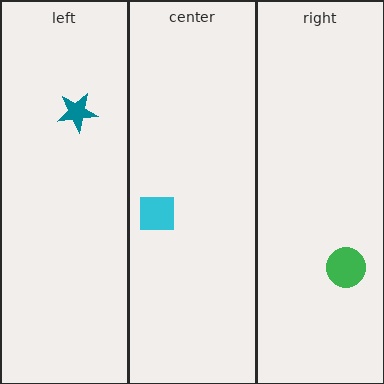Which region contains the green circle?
The right region.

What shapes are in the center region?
The cyan square.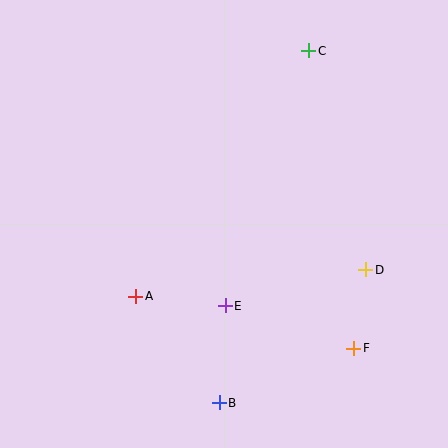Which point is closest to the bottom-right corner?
Point F is closest to the bottom-right corner.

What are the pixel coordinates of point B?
Point B is at (219, 403).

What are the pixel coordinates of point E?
Point E is at (225, 306).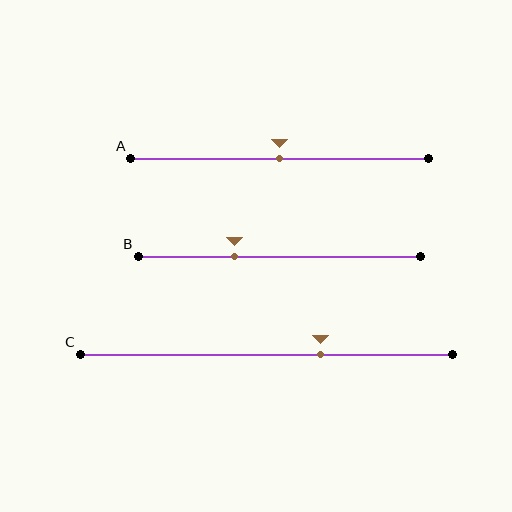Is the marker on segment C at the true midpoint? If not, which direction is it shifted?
No, the marker on segment C is shifted to the right by about 15% of the segment length.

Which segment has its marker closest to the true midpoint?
Segment A has its marker closest to the true midpoint.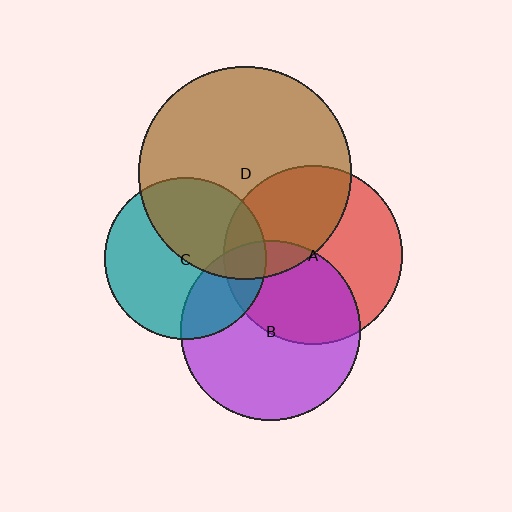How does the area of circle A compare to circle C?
Approximately 1.2 times.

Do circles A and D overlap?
Yes.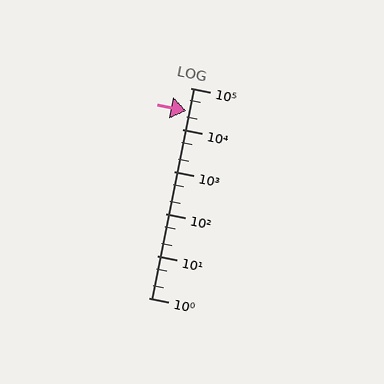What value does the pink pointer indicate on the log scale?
The pointer indicates approximately 29000.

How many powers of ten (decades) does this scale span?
The scale spans 5 decades, from 1 to 100000.